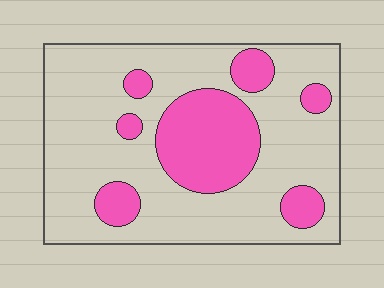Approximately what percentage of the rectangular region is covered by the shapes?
Approximately 25%.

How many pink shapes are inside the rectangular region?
7.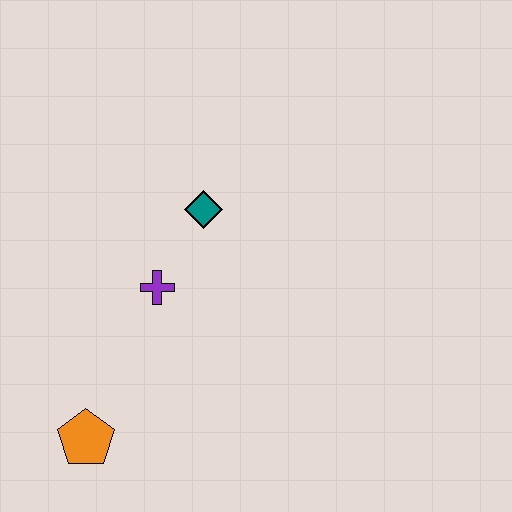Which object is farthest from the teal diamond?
The orange pentagon is farthest from the teal diamond.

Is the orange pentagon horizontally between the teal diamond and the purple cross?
No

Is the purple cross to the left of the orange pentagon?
No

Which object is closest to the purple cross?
The teal diamond is closest to the purple cross.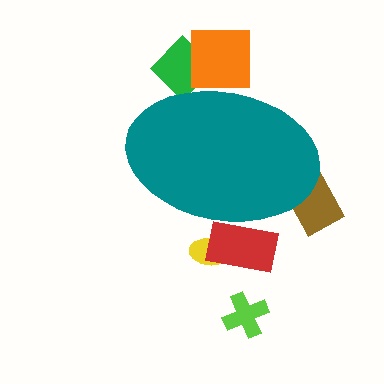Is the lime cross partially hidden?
No, the lime cross is fully visible.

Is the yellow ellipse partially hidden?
Yes, the yellow ellipse is partially hidden behind the teal ellipse.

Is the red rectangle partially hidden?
Yes, the red rectangle is partially hidden behind the teal ellipse.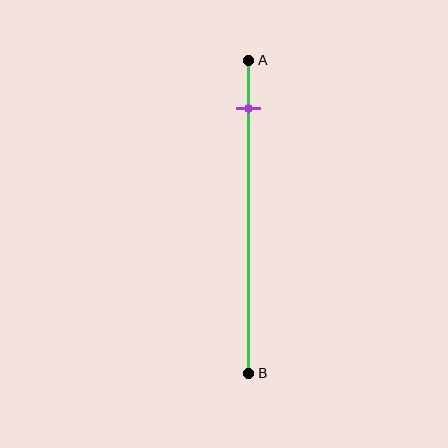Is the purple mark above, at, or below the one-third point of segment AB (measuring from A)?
The purple mark is above the one-third point of segment AB.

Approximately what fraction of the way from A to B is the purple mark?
The purple mark is approximately 15% of the way from A to B.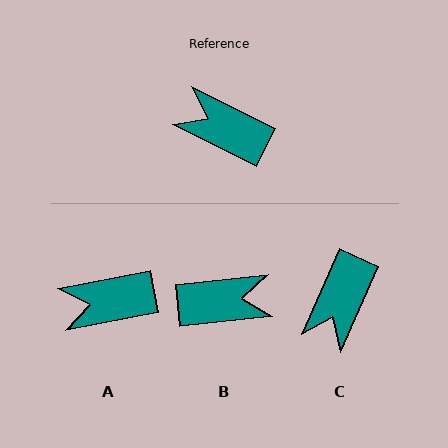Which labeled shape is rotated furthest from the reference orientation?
B, about 148 degrees away.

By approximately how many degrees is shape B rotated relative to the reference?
Approximately 148 degrees clockwise.